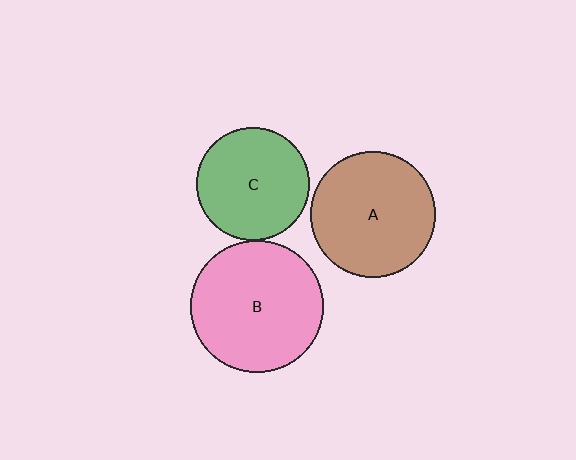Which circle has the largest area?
Circle B (pink).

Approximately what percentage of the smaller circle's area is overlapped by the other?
Approximately 5%.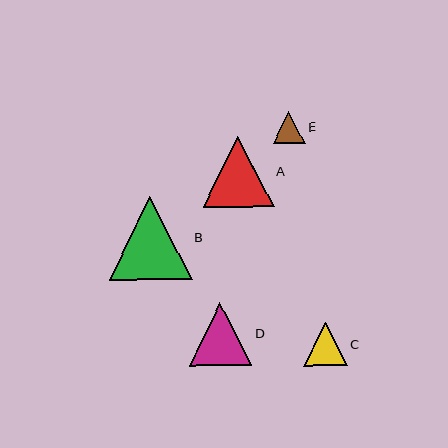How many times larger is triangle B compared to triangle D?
Triangle B is approximately 1.3 times the size of triangle D.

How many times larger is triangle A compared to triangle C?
Triangle A is approximately 1.6 times the size of triangle C.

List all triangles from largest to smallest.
From largest to smallest: B, A, D, C, E.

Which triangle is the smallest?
Triangle E is the smallest with a size of approximately 32 pixels.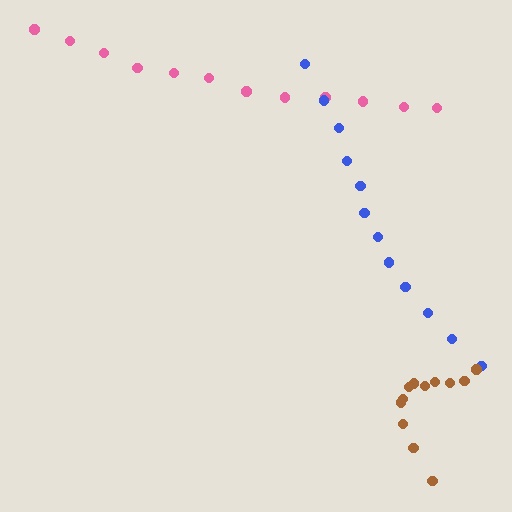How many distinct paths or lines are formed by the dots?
There are 3 distinct paths.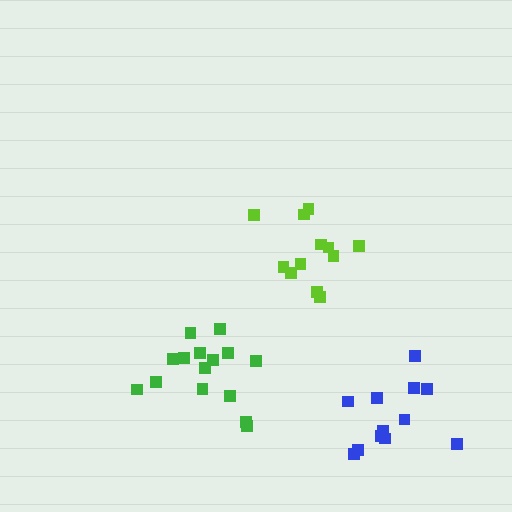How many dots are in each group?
Group 1: 15 dots, Group 2: 12 dots, Group 3: 12 dots (39 total).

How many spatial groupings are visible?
There are 3 spatial groupings.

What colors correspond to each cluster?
The clusters are colored: green, blue, lime.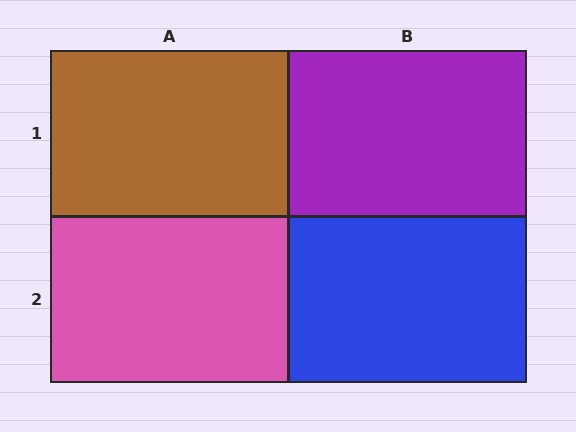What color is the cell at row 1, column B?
Purple.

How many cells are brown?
1 cell is brown.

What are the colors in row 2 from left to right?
Pink, blue.